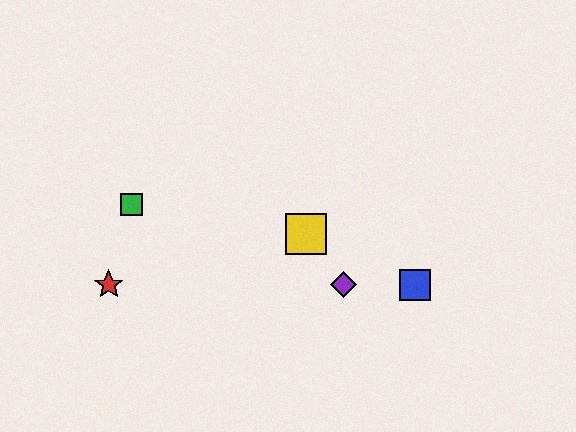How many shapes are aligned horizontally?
3 shapes (the red star, the blue square, the purple diamond) are aligned horizontally.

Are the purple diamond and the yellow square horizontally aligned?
No, the purple diamond is at y≈285 and the yellow square is at y≈234.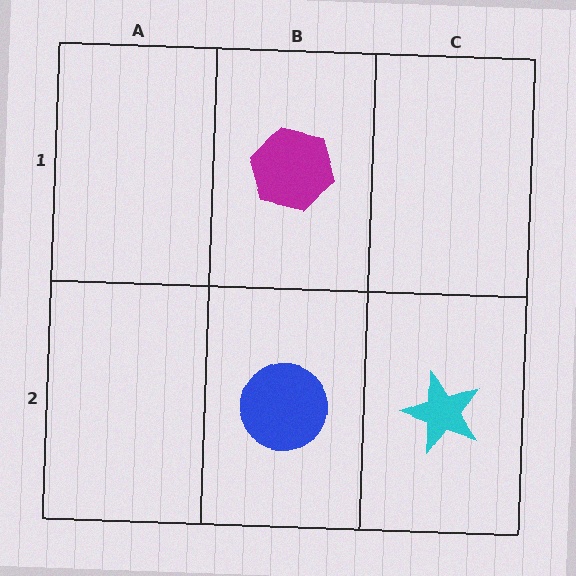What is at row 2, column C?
A cyan star.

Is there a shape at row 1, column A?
No, that cell is empty.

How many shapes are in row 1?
1 shape.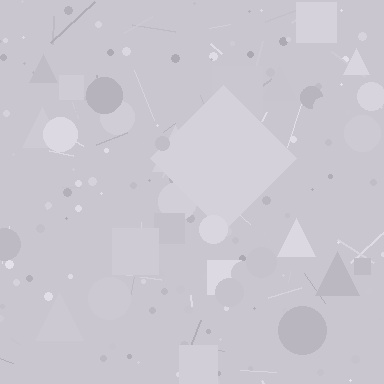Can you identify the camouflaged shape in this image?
The camouflaged shape is a diamond.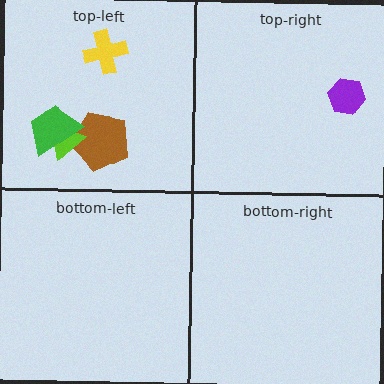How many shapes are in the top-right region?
1.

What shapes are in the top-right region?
The purple hexagon.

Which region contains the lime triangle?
The top-left region.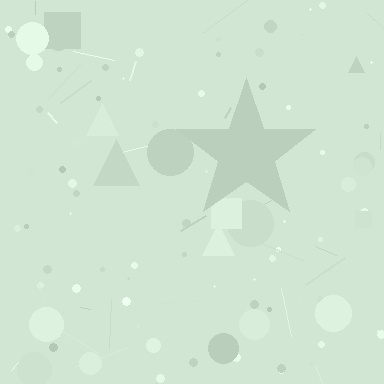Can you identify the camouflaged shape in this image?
The camouflaged shape is a star.